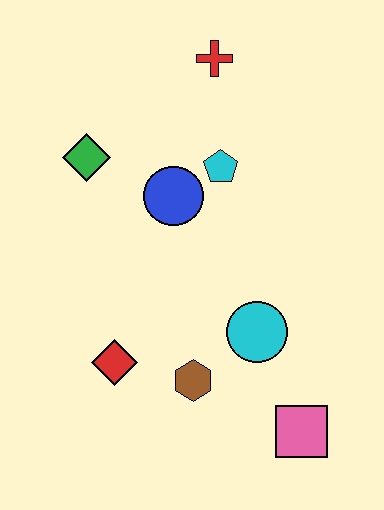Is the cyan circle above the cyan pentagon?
No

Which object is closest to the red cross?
The cyan pentagon is closest to the red cross.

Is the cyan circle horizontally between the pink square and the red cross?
Yes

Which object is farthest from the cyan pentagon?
The pink square is farthest from the cyan pentagon.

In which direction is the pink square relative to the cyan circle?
The pink square is below the cyan circle.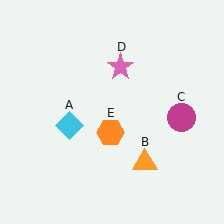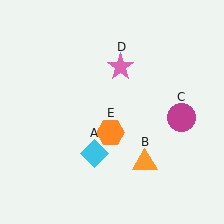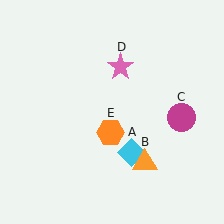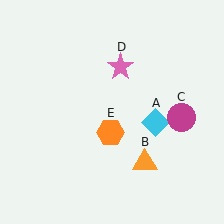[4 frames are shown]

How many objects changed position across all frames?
1 object changed position: cyan diamond (object A).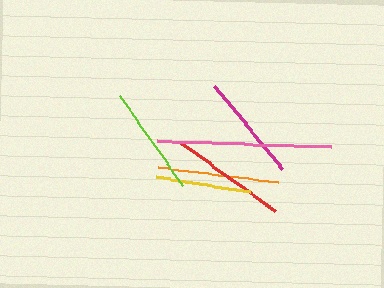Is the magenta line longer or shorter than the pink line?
The pink line is longer than the magenta line.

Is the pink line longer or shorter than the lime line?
The pink line is longer than the lime line.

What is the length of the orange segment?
The orange segment is approximately 121 pixels long.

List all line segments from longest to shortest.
From longest to shortest: pink, orange, red, lime, magenta, yellow.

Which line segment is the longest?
The pink line is the longest at approximately 174 pixels.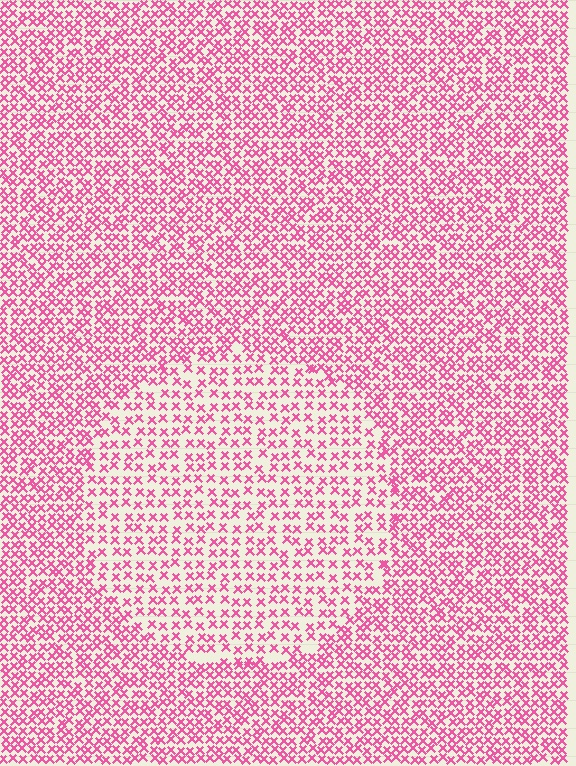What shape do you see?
I see a circle.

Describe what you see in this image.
The image contains small pink elements arranged at two different densities. A circle-shaped region is visible where the elements are less densely packed than the surrounding area.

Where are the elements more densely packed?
The elements are more densely packed outside the circle boundary.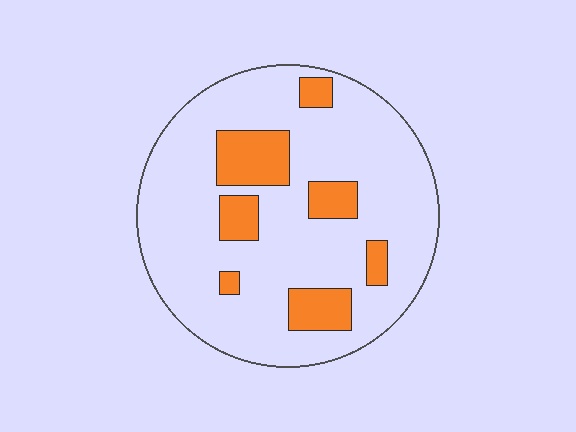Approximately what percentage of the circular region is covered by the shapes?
Approximately 20%.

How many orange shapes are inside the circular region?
7.